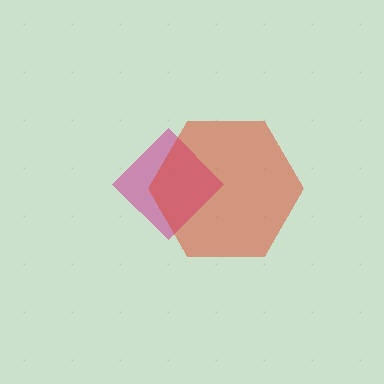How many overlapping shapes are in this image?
There are 2 overlapping shapes in the image.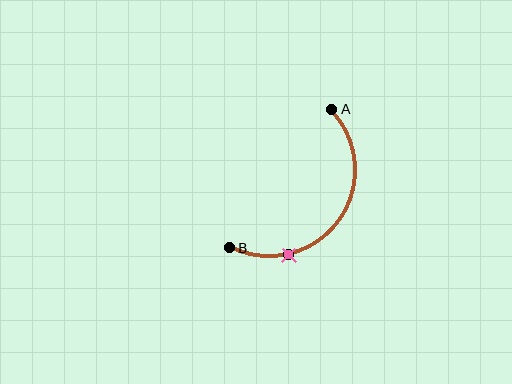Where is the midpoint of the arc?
The arc midpoint is the point on the curve farthest from the straight line joining A and B. It sits below and to the right of that line.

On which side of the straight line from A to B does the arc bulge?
The arc bulges below and to the right of the straight line connecting A and B.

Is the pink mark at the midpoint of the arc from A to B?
No. The pink mark lies on the arc but is closer to endpoint B. The arc midpoint would be at the point on the curve equidistant along the arc from both A and B.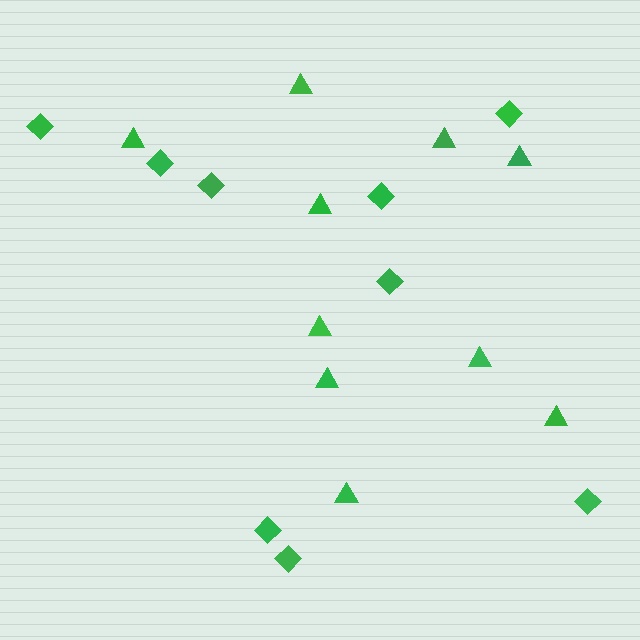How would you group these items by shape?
There are 2 groups: one group of diamonds (9) and one group of triangles (10).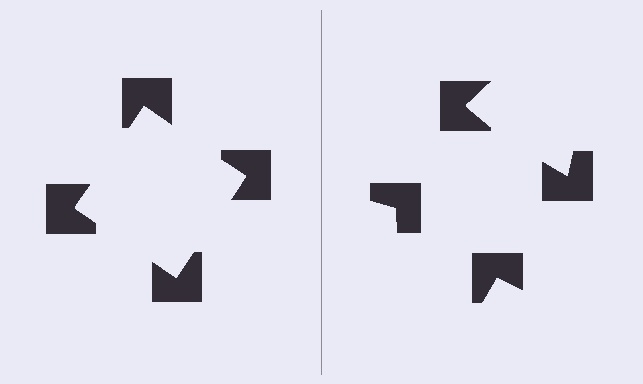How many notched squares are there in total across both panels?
8 — 4 on each side.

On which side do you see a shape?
An illusory square appears on the left side. On the right side the wedge cuts are rotated, so no coherent shape forms.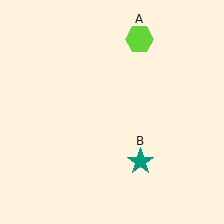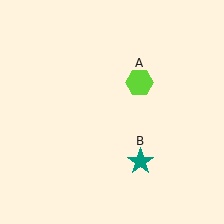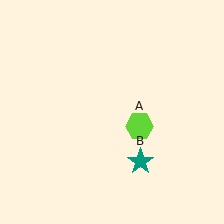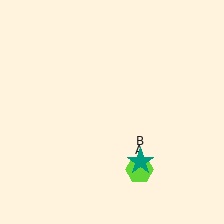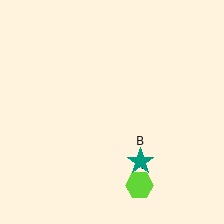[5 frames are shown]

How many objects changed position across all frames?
1 object changed position: lime hexagon (object A).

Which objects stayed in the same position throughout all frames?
Teal star (object B) remained stationary.